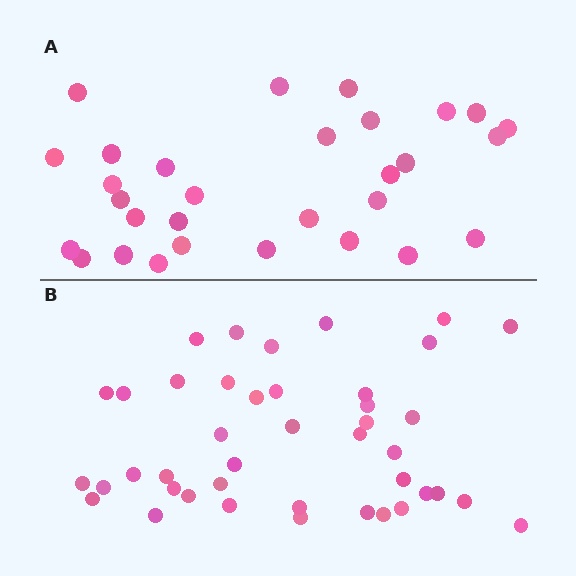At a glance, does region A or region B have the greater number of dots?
Region B (the bottom region) has more dots.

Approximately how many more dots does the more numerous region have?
Region B has roughly 12 or so more dots than region A.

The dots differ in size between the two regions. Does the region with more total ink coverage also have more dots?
No. Region A has more total ink coverage because its dots are larger, but region B actually contains more individual dots. Total area can be misleading — the number of items is what matters here.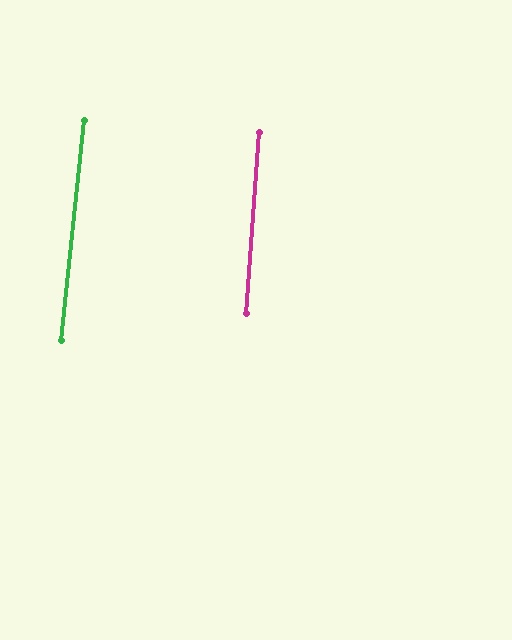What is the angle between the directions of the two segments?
Approximately 2 degrees.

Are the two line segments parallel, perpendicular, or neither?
Parallel — their directions differ by only 1.8°.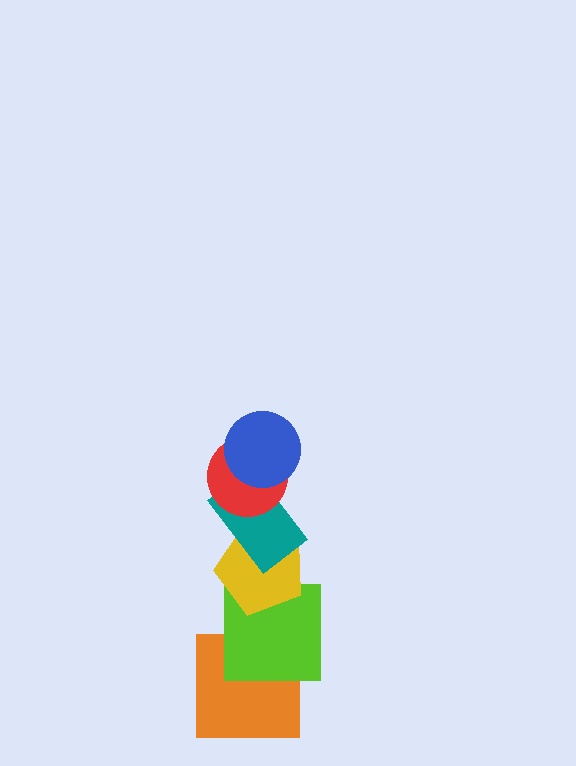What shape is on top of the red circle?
The blue circle is on top of the red circle.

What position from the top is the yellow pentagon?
The yellow pentagon is 4th from the top.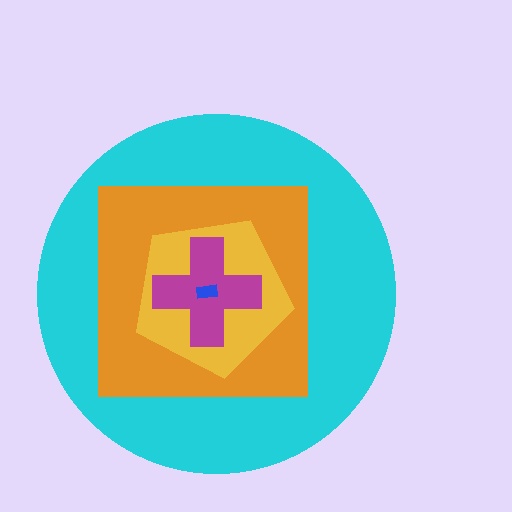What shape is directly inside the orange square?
The yellow pentagon.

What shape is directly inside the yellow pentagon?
The magenta cross.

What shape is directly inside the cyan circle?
The orange square.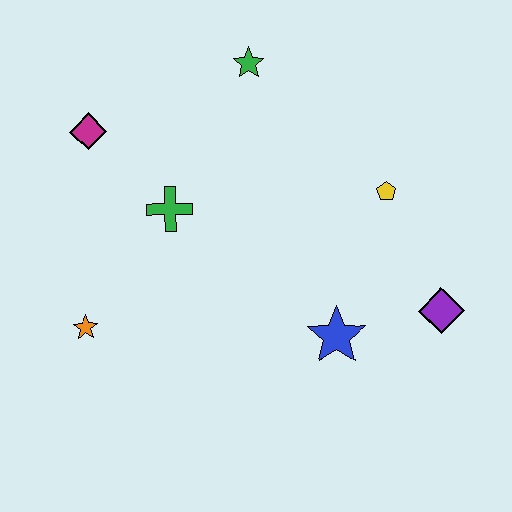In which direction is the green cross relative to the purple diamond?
The green cross is to the left of the purple diamond.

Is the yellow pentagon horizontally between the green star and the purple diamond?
Yes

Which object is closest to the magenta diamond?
The green cross is closest to the magenta diamond.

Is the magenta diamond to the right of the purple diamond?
No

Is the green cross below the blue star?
No